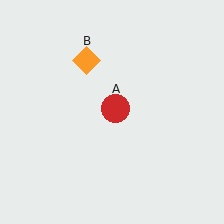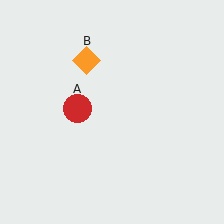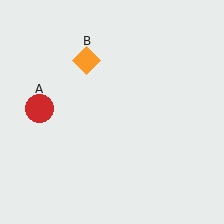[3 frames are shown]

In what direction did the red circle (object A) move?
The red circle (object A) moved left.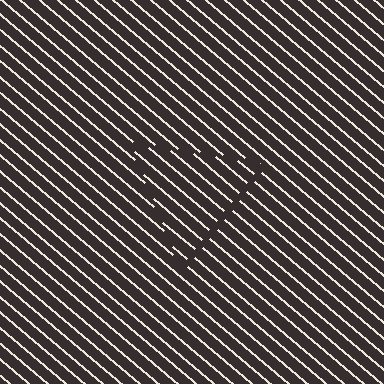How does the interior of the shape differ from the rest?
The interior of the shape contains the same grating, shifted by half a period — the contour is defined by the phase discontinuity where line-ends from the inner and outer gratings abut.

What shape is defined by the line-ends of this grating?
An illusory triangle. The interior of the shape contains the same grating, shifted by half a period — the contour is defined by the phase discontinuity where line-ends from the inner and outer gratings abut.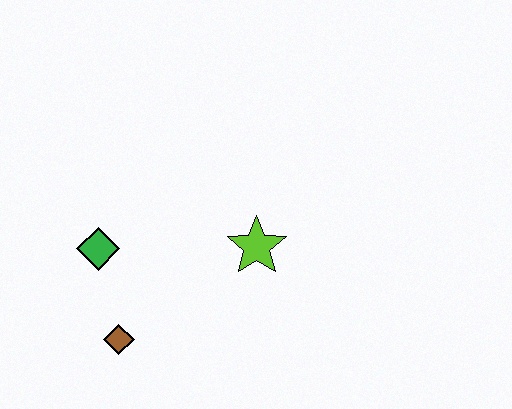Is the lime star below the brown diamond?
No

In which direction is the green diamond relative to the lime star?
The green diamond is to the left of the lime star.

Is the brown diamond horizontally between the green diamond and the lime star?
Yes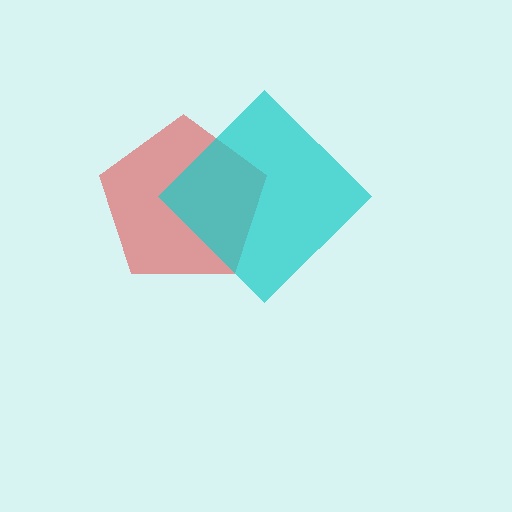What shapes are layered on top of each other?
The layered shapes are: a red pentagon, a cyan diamond.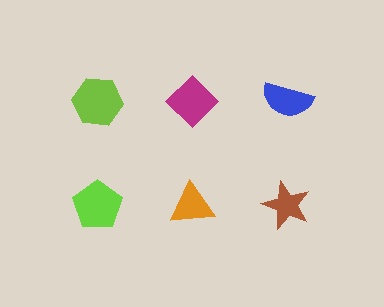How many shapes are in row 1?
3 shapes.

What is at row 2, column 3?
A brown star.